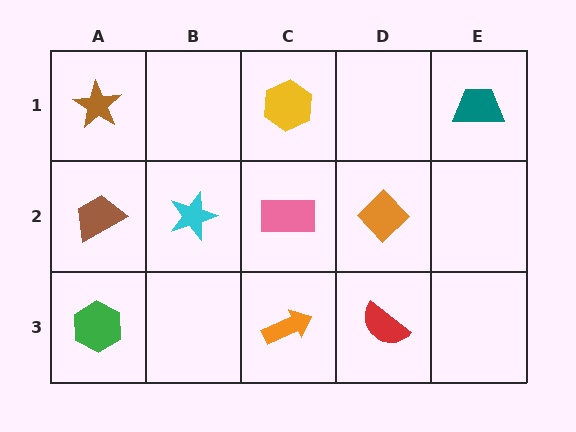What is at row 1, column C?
A yellow hexagon.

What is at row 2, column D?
An orange diamond.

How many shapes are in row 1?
3 shapes.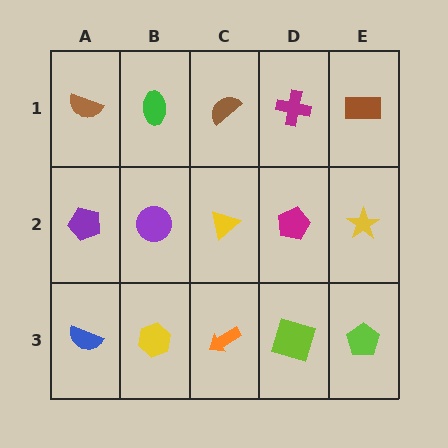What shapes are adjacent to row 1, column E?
A yellow star (row 2, column E), a magenta cross (row 1, column D).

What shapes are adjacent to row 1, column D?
A magenta pentagon (row 2, column D), a brown semicircle (row 1, column C), a brown rectangle (row 1, column E).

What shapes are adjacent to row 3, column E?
A yellow star (row 2, column E), a lime square (row 3, column D).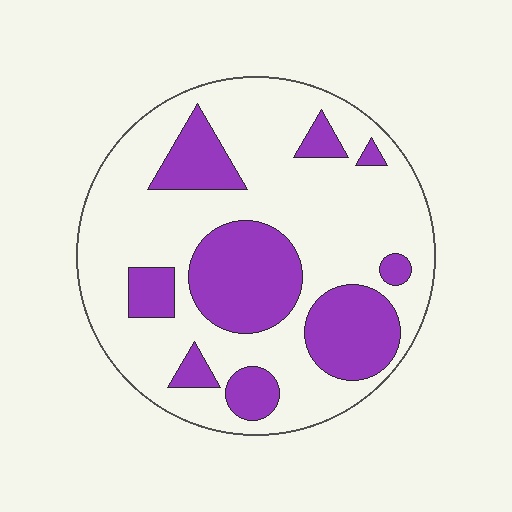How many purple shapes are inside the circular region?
9.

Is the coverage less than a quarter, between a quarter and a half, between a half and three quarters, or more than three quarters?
Between a quarter and a half.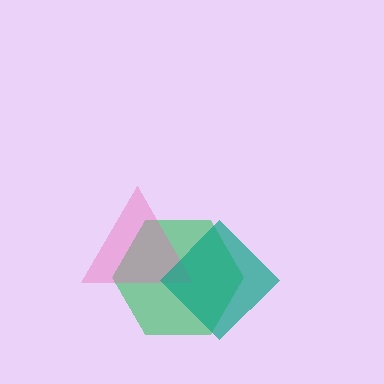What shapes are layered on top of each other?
The layered shapes are: a green hexagon, a pink triangle, a teal diamond.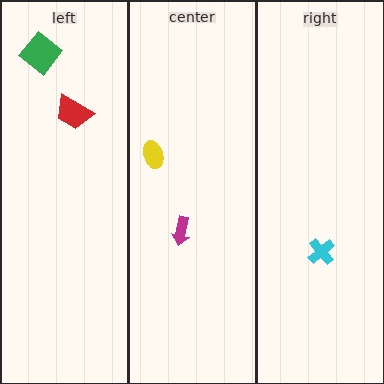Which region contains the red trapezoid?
The left region.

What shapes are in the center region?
The magenta arrow, the yellow ellipse.